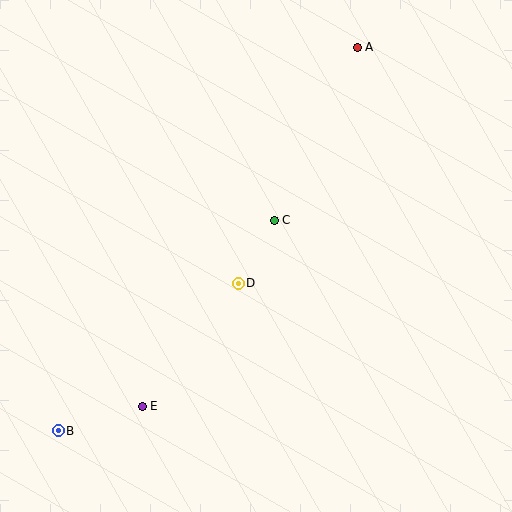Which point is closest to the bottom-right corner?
Point D is closest to the bottom-right corner.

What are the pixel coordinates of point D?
Point D is at (238, 283).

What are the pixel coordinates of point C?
Point C is at (274, 220).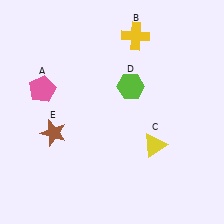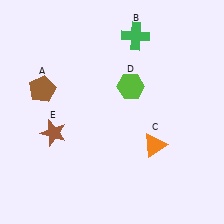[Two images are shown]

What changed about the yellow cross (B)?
In Image 1, B is yellow. In Image 2, it changed to green.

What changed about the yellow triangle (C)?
In Image 1, C is yellow. In Image 2, it changed to orange.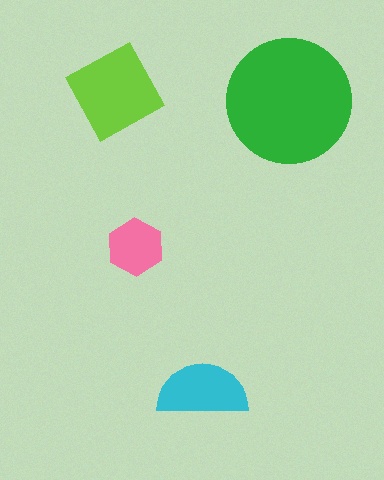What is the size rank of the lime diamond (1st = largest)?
2nd.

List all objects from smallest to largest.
The pink hexagon, the cyan semicircle, the lime diamond, the green circle.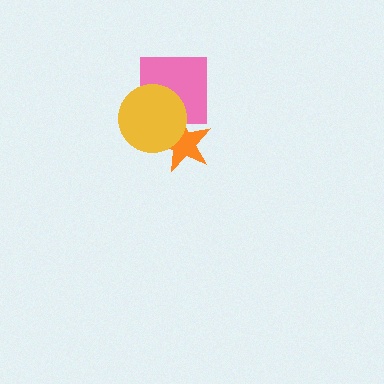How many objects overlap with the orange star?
2 objects overlap with the orange star.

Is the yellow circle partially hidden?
No, no other shape covers it.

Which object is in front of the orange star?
The yellow circle is in front of the orange star.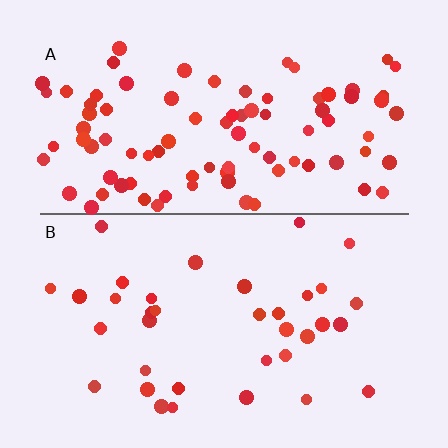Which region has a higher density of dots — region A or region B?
A (the top).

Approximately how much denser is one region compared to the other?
Approximately 2.5× — region A over region B.